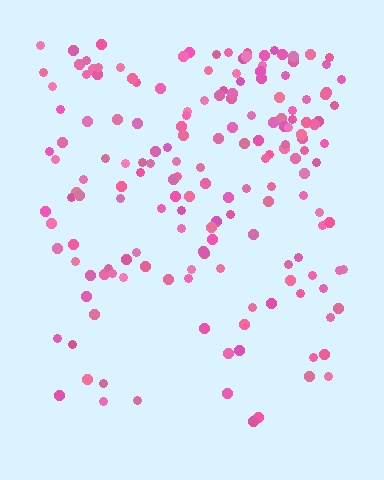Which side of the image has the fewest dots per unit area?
The bottom.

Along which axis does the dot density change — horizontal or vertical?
Vertical.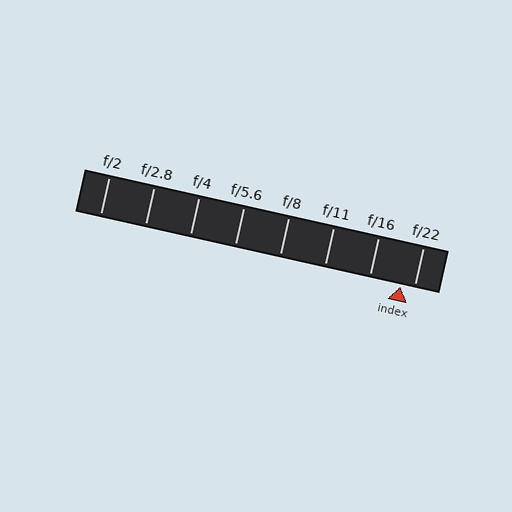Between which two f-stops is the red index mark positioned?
The index mark is between f/16 and f/22.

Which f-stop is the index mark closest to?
The index mark is closest to f/22.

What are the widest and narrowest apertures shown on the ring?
The widest aperture shown is f/2 and the narrowest is f/22.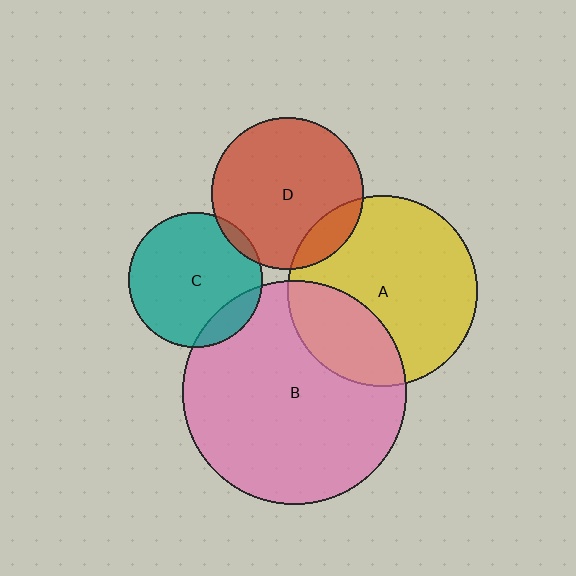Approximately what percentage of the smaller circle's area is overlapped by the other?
Approximately 15%.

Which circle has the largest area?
Circle B (pink).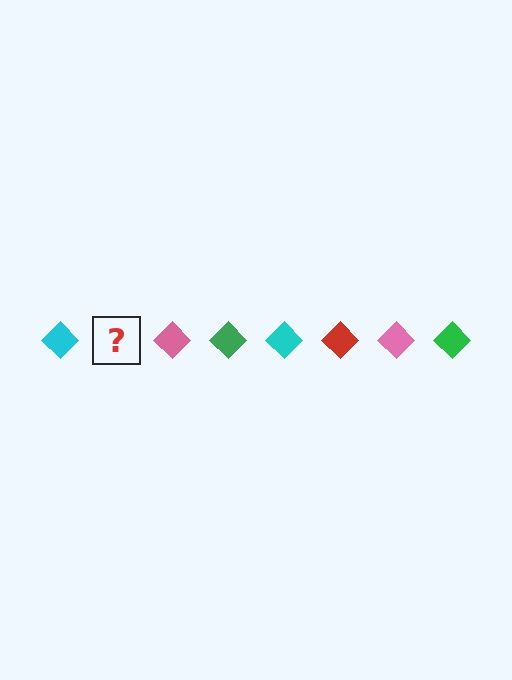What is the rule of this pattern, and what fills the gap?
The rule is that the pattern cycles through cyan, red, pink, green diamonds. The gap should be filled with a red diamond.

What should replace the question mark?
The question mark should be replaced with a red diamond.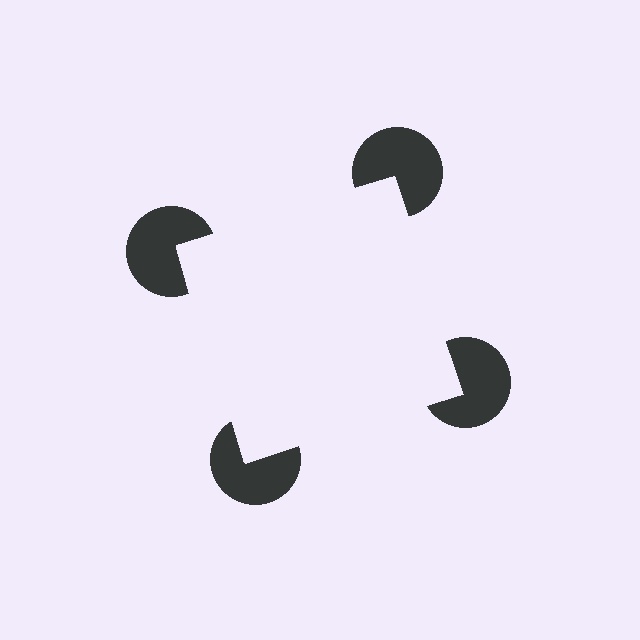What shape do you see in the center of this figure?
An illusory square — its edges are inferred from the aligned wedge cuts in the pac-man discs, not physically drawn.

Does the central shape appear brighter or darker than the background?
It typically appears slightly brighter than the background, even though no actual brightness change is drawn.